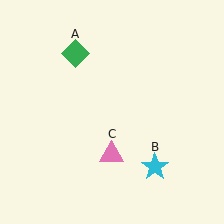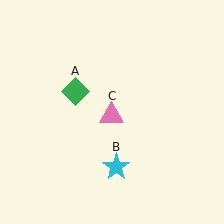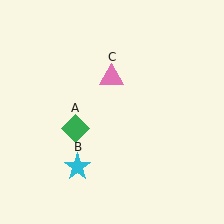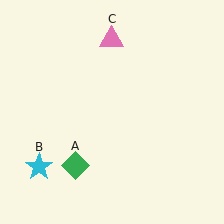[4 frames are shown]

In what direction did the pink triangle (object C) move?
The pink triangle (object C) moved up.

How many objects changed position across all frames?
3 objects changed position: green diamond (object A), cyan star (object B), pink triangle (object C).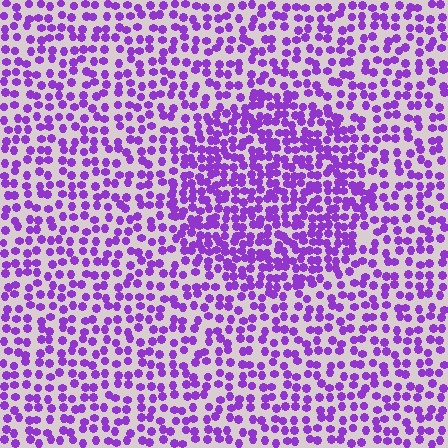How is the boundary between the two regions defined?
The boundary is defined by a change in element density (approximately 1.7x ratio). All elements are the same color, size, and shape.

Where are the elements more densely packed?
The elements are more densely packed inside the circle boundary.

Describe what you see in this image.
The image contains small purple elements arranged at two different densities. A circle-shaped region is visible where the elements are more densely packed than the surrounding area.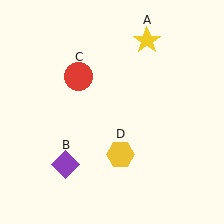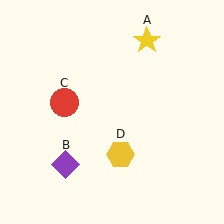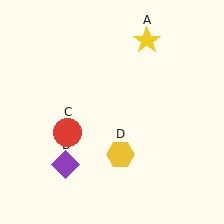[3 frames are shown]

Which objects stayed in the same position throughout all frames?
Yellow star (object A) and purple diamond (object B) and yellow hexagon (object D) remained stationary.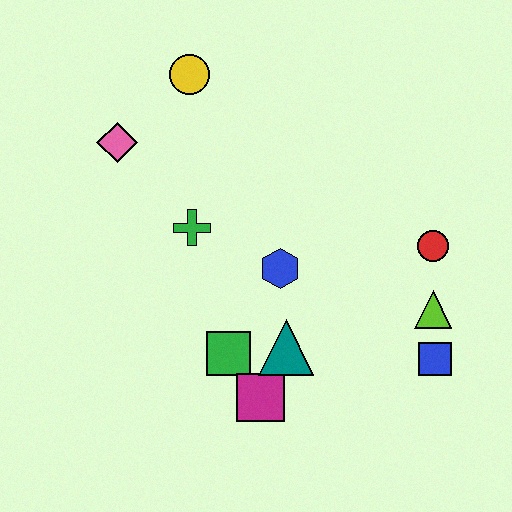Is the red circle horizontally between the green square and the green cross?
No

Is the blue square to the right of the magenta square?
Yes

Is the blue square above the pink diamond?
No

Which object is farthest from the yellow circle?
The blue square is farthest from the yellow circle.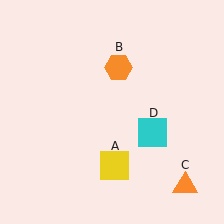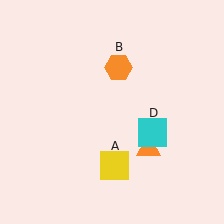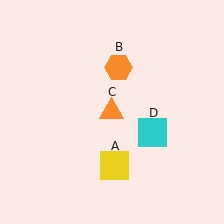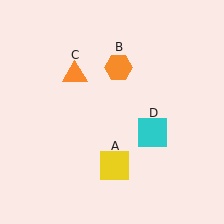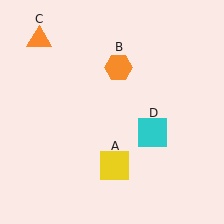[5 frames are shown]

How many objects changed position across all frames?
1 object changed position: orange triangle (object C).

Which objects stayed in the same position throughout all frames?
Yellow square (object A) and orange hexagon (object B) and cyan square (object D) remained stationary.